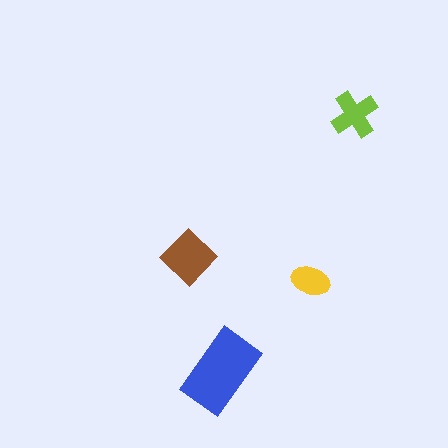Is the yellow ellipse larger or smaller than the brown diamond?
Smaller.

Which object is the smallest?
The yellow ellipse.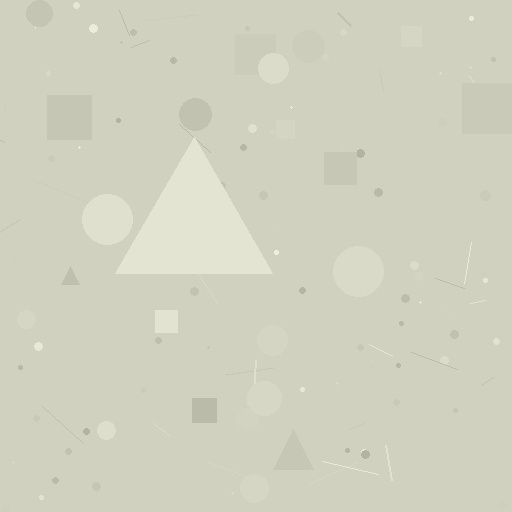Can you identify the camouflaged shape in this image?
The camouflaged shape is a triangle.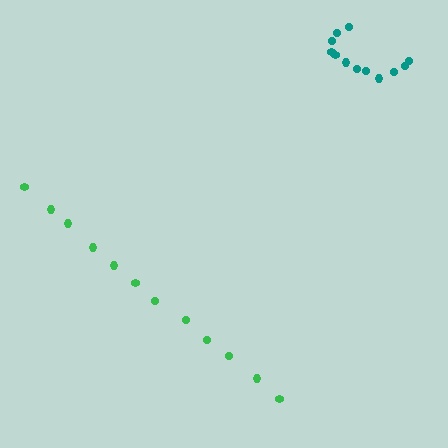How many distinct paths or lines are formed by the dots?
There are 2 distinct paths.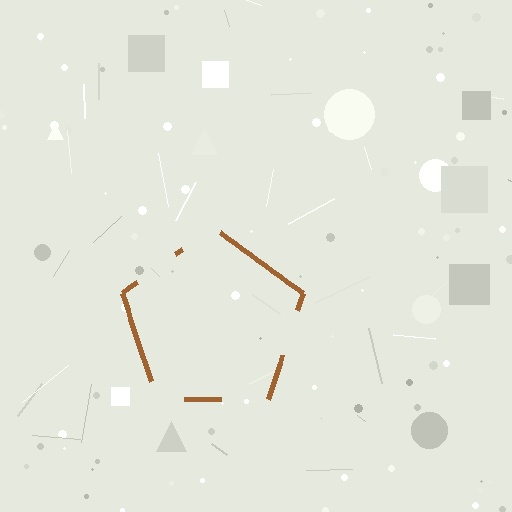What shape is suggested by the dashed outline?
The dashed outline suggests a pentagon.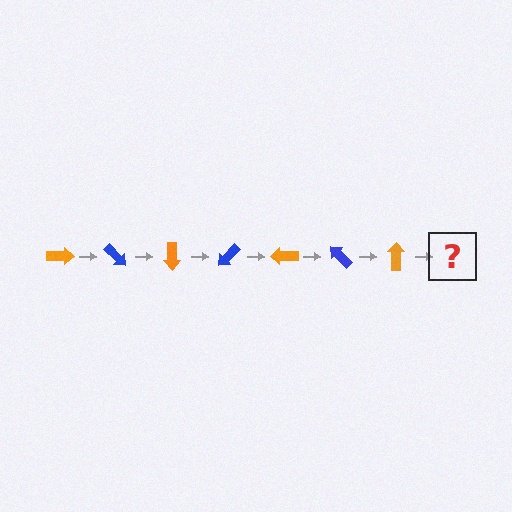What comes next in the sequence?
The next element should be a blue arrow, rotated 315 degrees from the start.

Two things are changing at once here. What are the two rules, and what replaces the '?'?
The two rules are that it rotates 45 degrees each step and the color cycles through orange and blue. The '?' should be a blue arrow, rotated 315 degrees from the start.